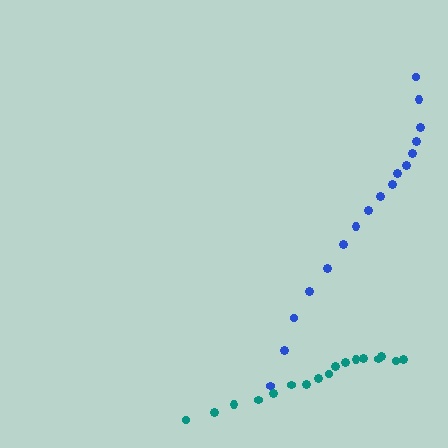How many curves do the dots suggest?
There are 2 distinct paths.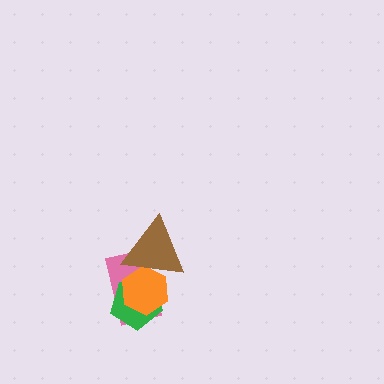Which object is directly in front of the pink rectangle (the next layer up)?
The green pentagon is directly in front of the pink rectangle.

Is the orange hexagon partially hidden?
Yes, it is partially covered by another shape.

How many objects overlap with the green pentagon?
3 objects overlap with the green pentagon.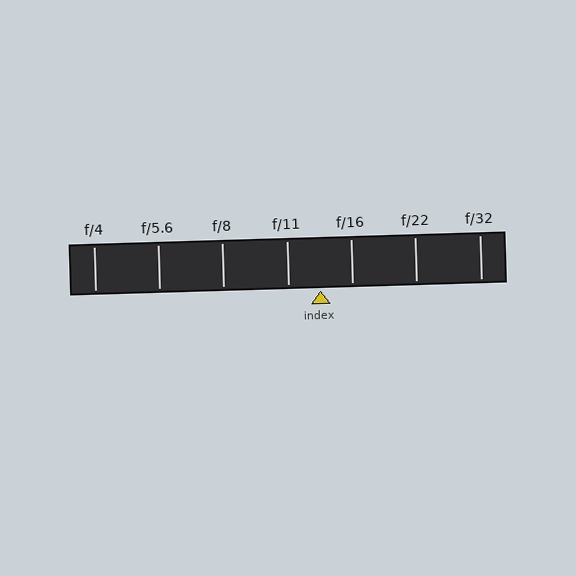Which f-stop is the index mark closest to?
The index mark is closest to f/16.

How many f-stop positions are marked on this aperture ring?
There are 7 f-stop positions marked.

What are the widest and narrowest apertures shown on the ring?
The widest aperture shown is f/4 and the narrowest is f/32.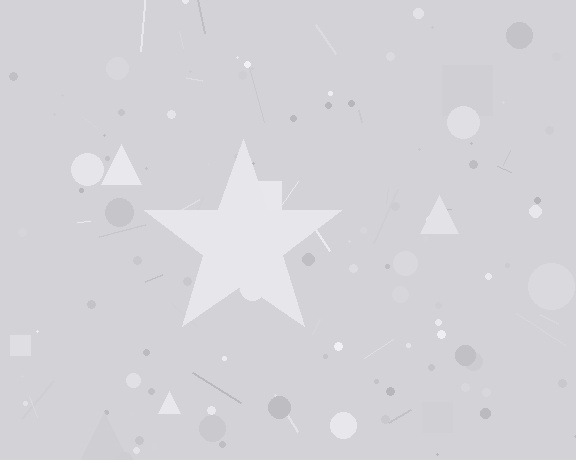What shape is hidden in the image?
A star is hidden in the image.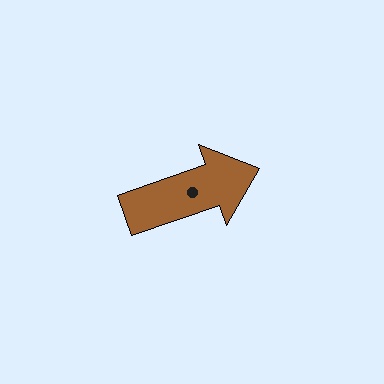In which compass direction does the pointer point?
East.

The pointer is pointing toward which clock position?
Roughly 2 o'clock.